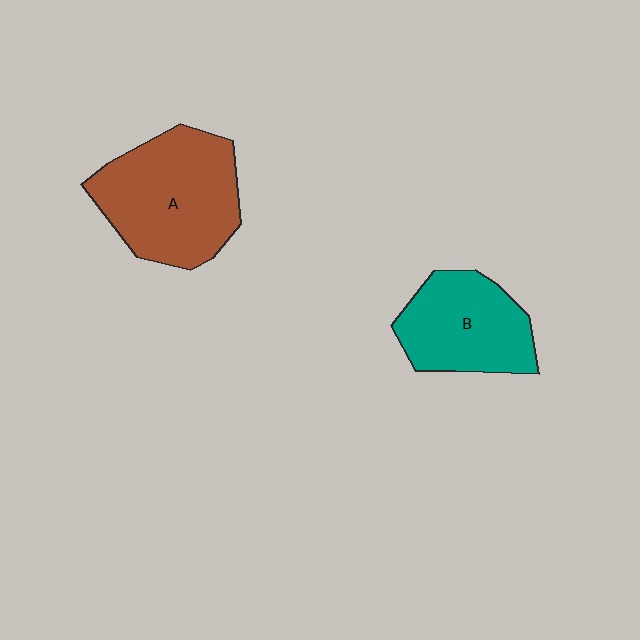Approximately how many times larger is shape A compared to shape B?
Approximately 1.4 times.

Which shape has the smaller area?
Shape B (teal).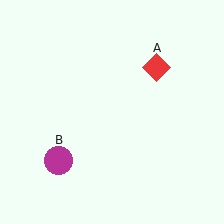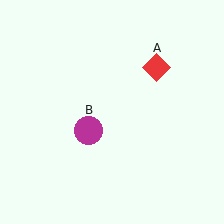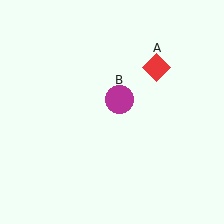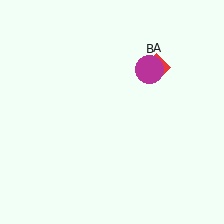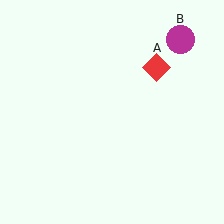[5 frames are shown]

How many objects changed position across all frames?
1 object changed position: magenta circle (object B).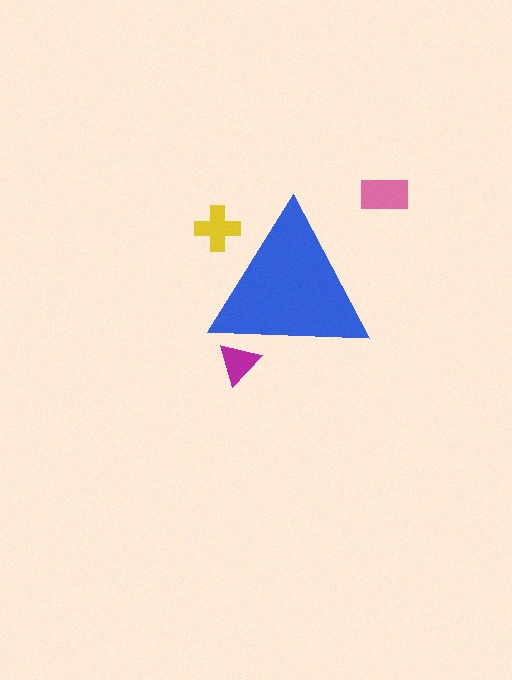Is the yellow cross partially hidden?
Yes, the yellow cross is partially hidden behind the blue triangle.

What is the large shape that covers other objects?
A blue triangle.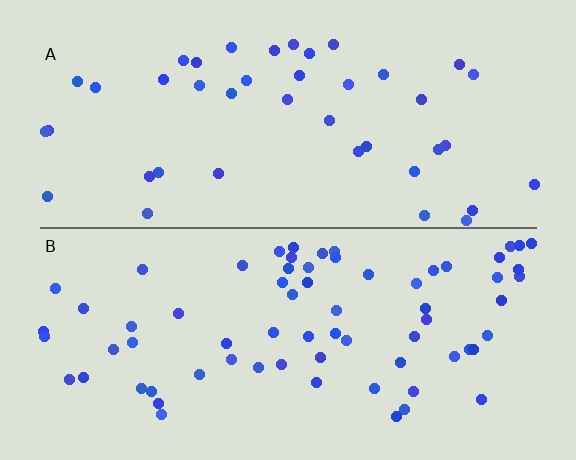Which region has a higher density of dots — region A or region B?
B (the bottom).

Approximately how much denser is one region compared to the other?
Approximately 1.7× — region B over region A.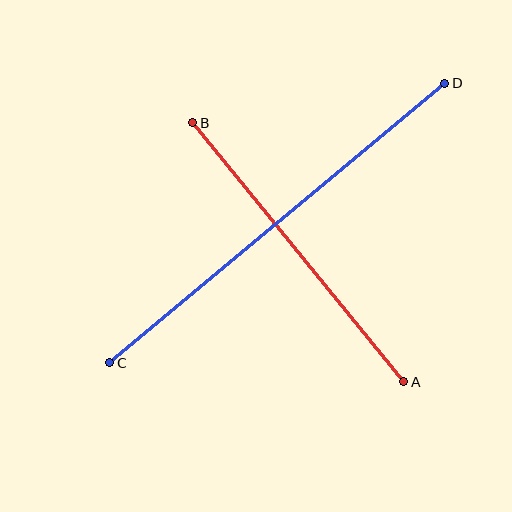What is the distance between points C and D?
The distance is approximately 436 pixels.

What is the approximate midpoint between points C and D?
The midpoint is at approximately (277, 223) pixels.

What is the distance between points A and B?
The distance is approximately 334 pixels.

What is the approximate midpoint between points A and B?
The midpoint is at approximately (298, 252) pixels.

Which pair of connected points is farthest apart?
Points C and D are farthest apart.